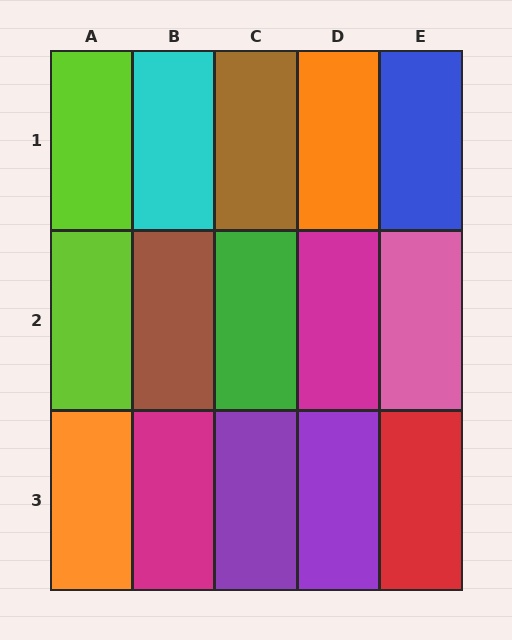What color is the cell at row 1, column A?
Lime.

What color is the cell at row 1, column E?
Blue.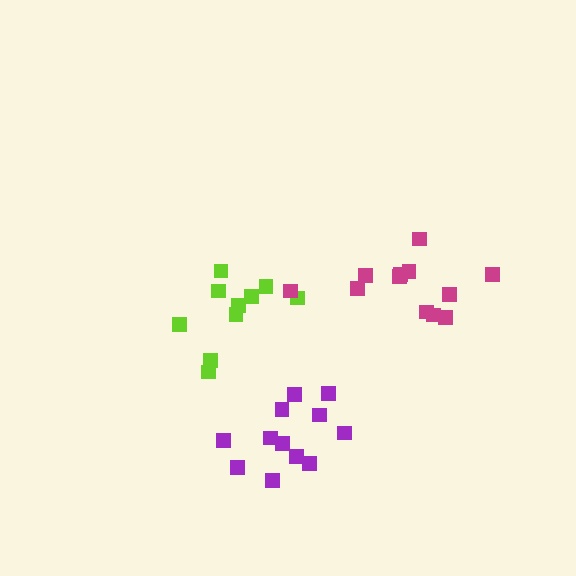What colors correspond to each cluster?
The clusters are colored: purple, lime, magenta.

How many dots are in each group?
Group 1: 12 dots, Group 2: 10 dots, Group 3: 12 dots (34 total).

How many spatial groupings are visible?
There are 3 spatial groupings.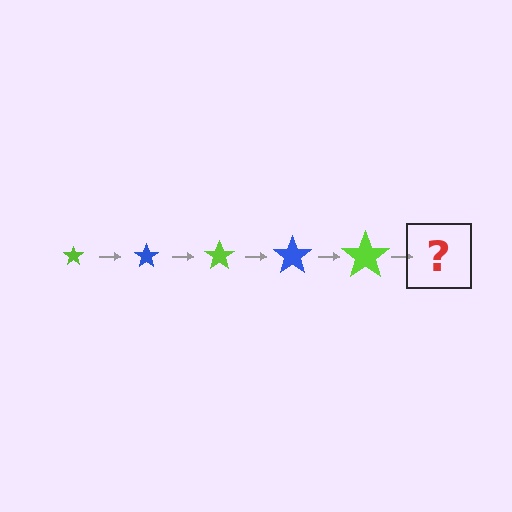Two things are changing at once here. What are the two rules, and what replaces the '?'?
The two rules are that the star grows larger each step and the color cycles through lime and blue. The '?' should be a blue star, larger than the previous one.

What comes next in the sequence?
The next element should be a blue star, larger than the previous one.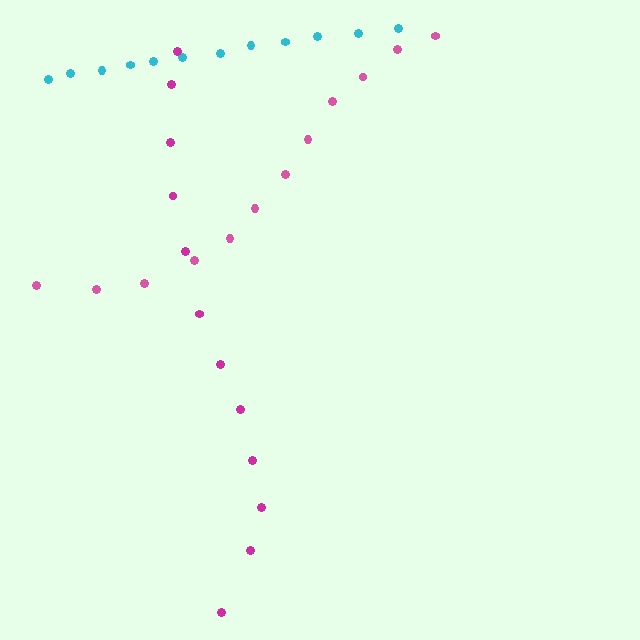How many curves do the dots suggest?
There are 3 distinct paths.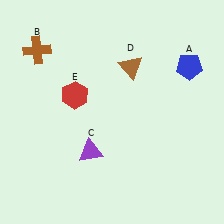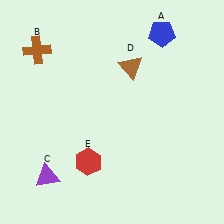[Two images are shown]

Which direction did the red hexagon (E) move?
The red hexagon (E) moved down.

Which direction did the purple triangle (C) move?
The purple triangle (C) moved left.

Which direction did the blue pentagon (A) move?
The blue pentagon (A) moved up.